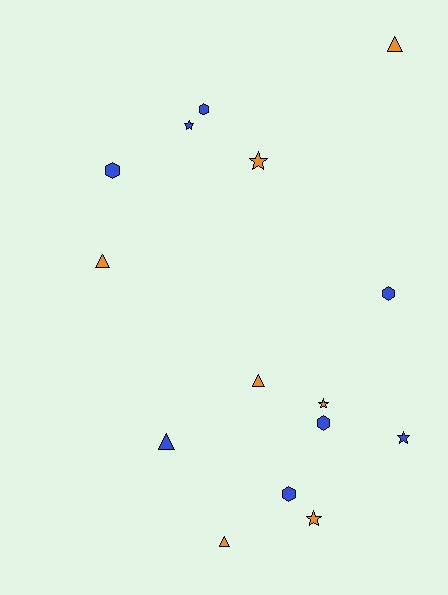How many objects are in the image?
There are 15 objects.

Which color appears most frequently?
Blue, with 8 objects.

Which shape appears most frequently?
Triangle, with 5 objects.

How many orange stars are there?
There are 3 orange stars.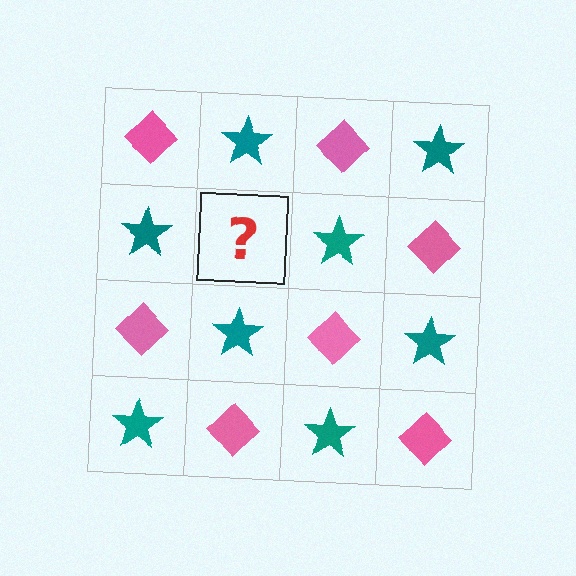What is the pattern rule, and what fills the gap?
The rule is that it alternates pink diamond and teal star in a checkerboard pattern. The gap should be filled with a pink diamond.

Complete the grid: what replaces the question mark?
The question mark should be replaced with a pink diamond.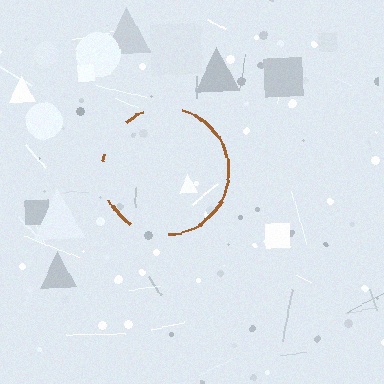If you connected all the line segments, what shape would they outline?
They would outline a circle.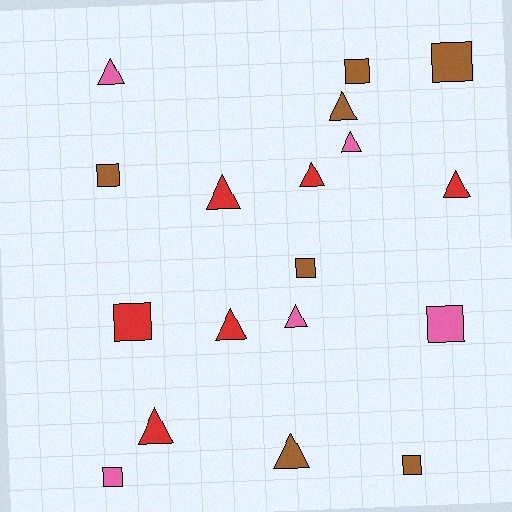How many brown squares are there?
There are 5 brown squares.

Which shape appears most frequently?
Triangle, with 10 objects.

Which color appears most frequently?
Brown, with 7 objects.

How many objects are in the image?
There are 18 objects.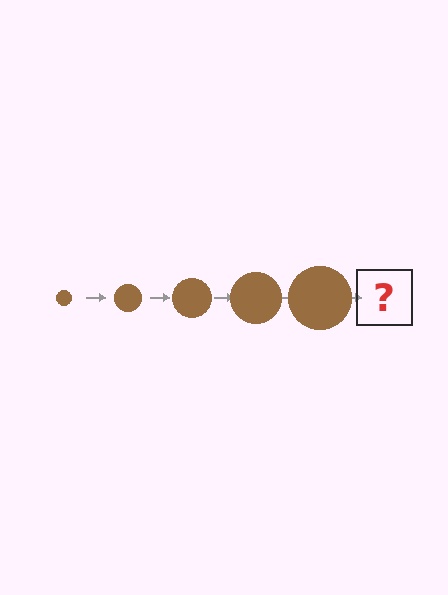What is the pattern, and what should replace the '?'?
The pattern is that the circle gets progressively larger each step. The '?' should be a brown circle, larger than the previous one.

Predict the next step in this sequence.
The next step is a brown circle, larger than the previous one.